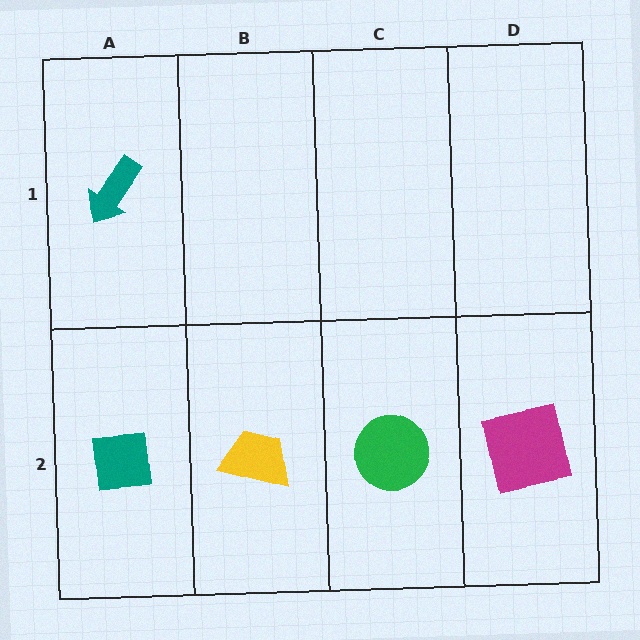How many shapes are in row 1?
1 shape.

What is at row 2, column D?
A magenta square.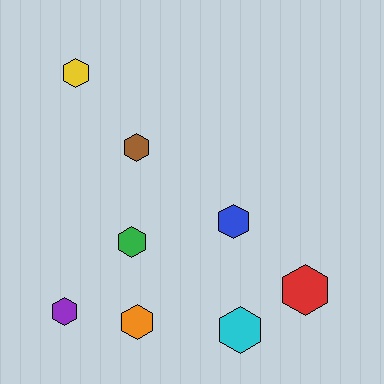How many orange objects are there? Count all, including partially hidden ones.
There is 1 orange object.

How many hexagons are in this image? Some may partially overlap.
There are 8 hexagons.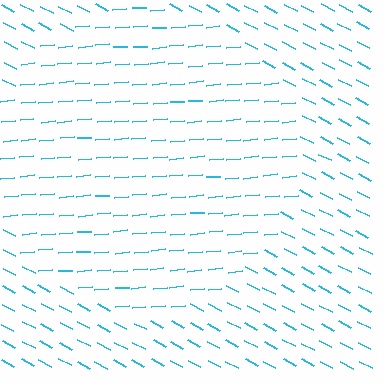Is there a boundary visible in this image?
Yes, there is a texture boundary formed by a change in line orientation.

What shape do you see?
I see a circle.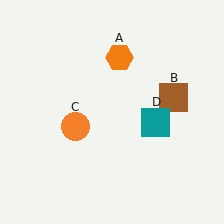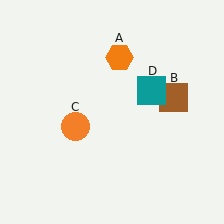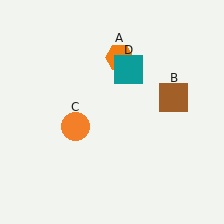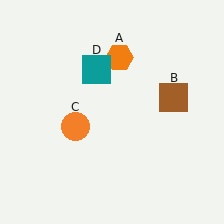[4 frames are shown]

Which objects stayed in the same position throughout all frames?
Orange hexagon (object A) and brown square (object B) and orange circle (object C) remained stationary.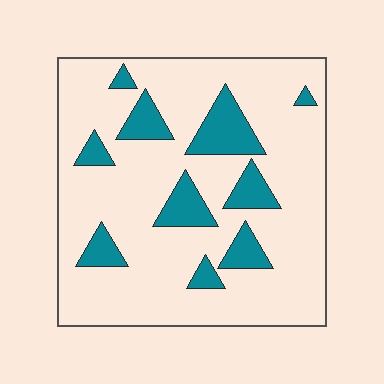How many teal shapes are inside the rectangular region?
10.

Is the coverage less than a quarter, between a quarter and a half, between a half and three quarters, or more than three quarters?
Less than a quarter.